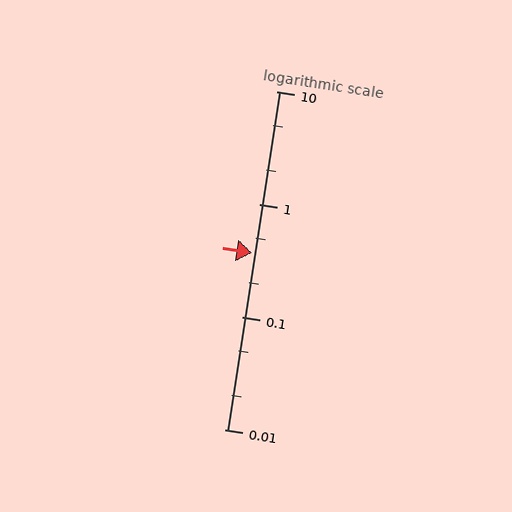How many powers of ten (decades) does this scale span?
The scale spans 3 decades, from 0.01 to 10.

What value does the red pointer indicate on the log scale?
The pointer indicates approximately 0.37.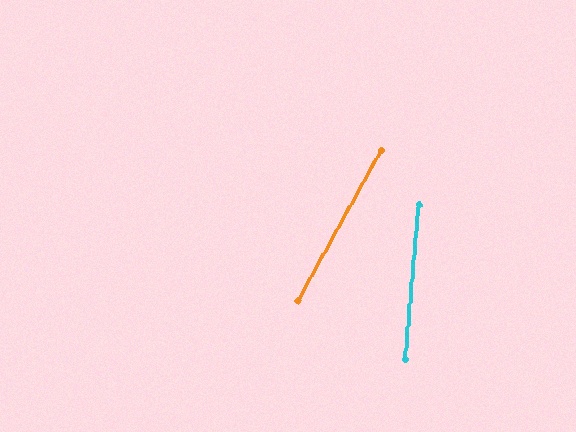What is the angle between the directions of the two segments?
Approximately 24 degrees.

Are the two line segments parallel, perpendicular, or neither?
Neither parallel nor perpendicular — they differ by about 24°.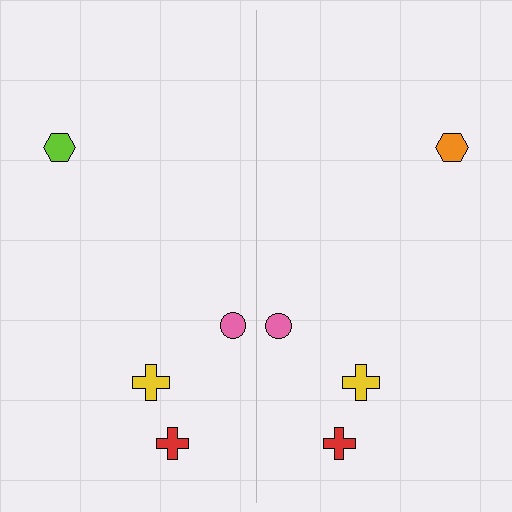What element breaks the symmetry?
The orange hexagon on the right side breaks the symmetry — its mirror counterpart is lime.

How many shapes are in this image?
There are 8 shapes in this image.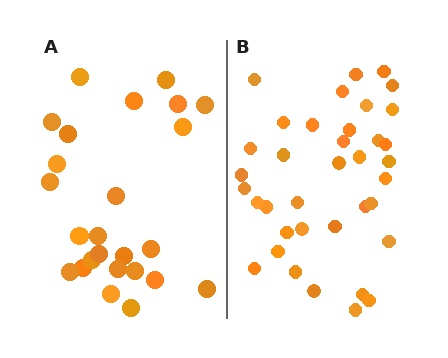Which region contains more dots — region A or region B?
Region B (the right region) has more dots.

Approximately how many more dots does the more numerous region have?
Region B has roughly 12 or so more dots than region A.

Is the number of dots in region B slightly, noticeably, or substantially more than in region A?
Region B has substantially more. The ratio is roughly 1.5 to 1.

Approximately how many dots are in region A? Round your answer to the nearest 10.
About 20 dots. (The exact count is 25, which rounds to 20.)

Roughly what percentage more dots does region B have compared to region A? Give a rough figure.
About 50% more.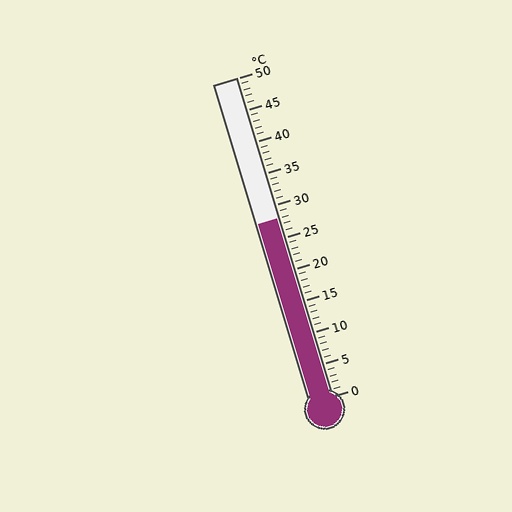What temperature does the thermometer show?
The thermometer shows approximately 28°C.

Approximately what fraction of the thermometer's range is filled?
The thermometer is filled to approximately 55% of its range.